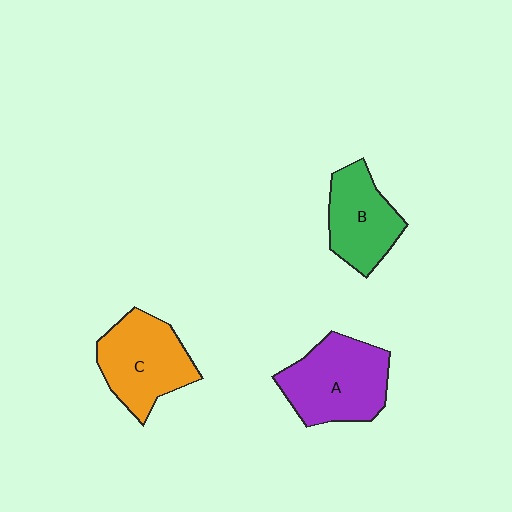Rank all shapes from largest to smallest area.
From largest to smallest: A (purple), C (orange), B (green).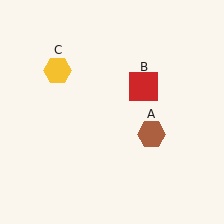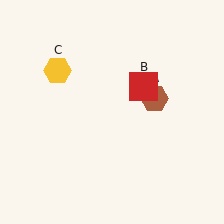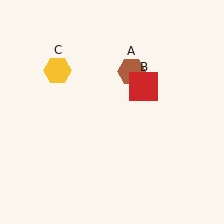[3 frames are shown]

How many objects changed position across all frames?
1 object changed position: brown hexagon (object A).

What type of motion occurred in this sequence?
The brown hexagon (object A) rotated counterclockwise around the center of the scene.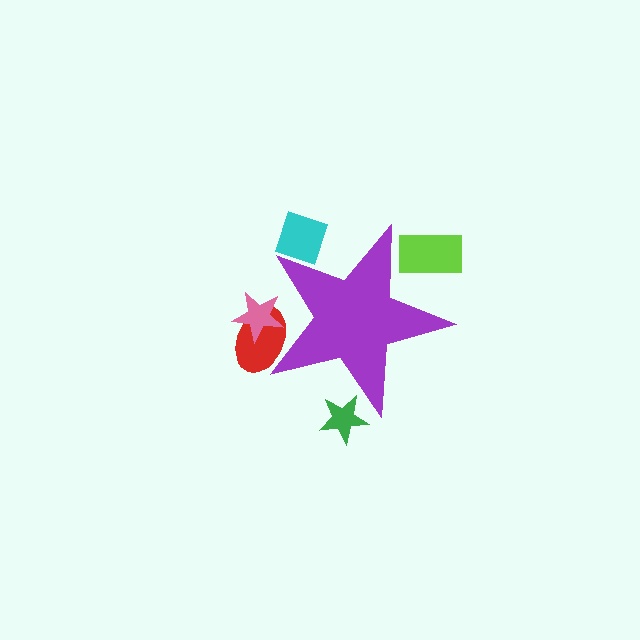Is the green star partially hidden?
Yes, the green star is partially hidden behind the purple star.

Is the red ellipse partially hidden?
Yes, the red ellipse is partially hidden behind the purple star.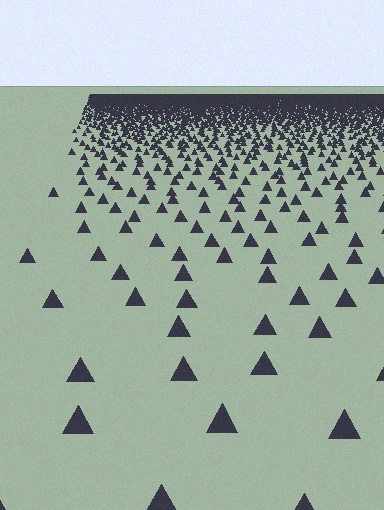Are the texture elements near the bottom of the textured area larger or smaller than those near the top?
Larger. Near the bottom, elements are closer to the viewer and appear at a bigger on-screen size.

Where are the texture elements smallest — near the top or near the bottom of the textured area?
Near the top.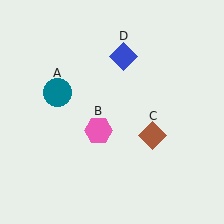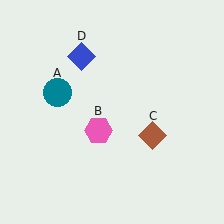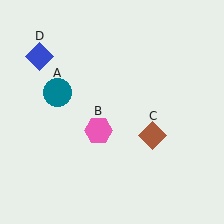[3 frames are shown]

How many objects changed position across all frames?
1 object changed position: blue diamond (object D).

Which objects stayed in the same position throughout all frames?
Teal circle (object A) and pink hexagon (object B) and brown diamond (object C) remained stationary.